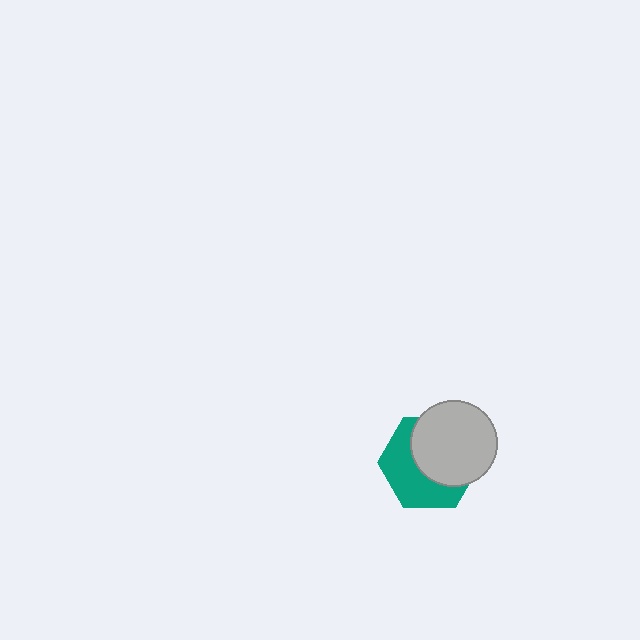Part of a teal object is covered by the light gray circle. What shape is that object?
It is a hexagon.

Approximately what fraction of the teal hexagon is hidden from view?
Roughly 53% of the teal hexagon is hidden behind the light gray circle.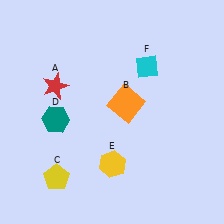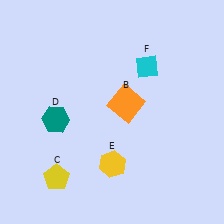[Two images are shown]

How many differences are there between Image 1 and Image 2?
There is 1 difference between the two images.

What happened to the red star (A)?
The red star (A) was removed in Image 2. It was in the top-left area of Image 1.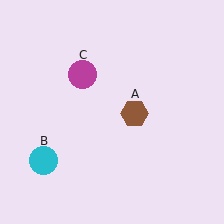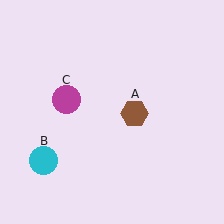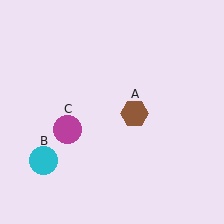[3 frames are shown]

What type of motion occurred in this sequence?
The magenta circle (object C) rotated counterclockwise around the center of the scene.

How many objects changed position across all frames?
1 object changed position: magenta circle (object C).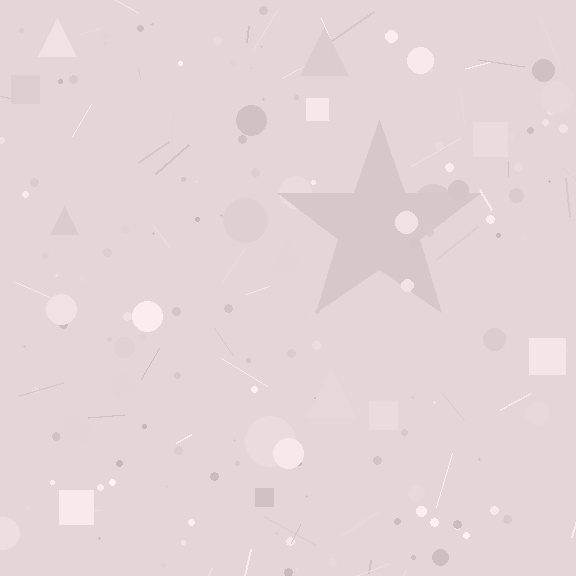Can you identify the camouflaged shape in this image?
The camouflaged shape is a star.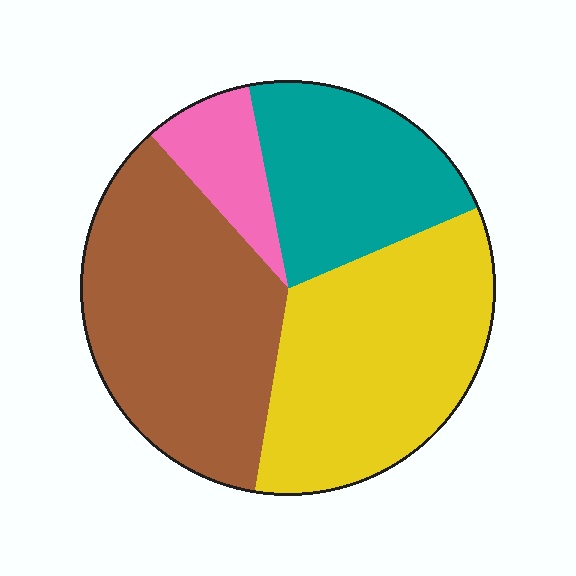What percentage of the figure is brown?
Brown takes up about three eighths (3/8) of the figure.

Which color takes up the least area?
Pink, at roughly 10%.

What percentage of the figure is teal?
Teal covers 22% of the figure.